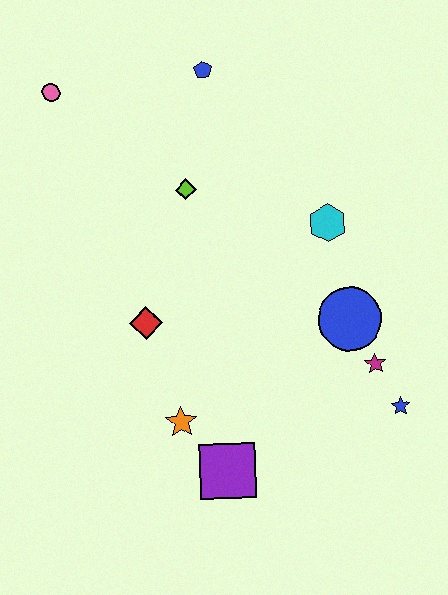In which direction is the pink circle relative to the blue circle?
The pink circle is to the left of the blue circle.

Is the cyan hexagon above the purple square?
Yes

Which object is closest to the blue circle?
The magenta star is closest to the blue circle.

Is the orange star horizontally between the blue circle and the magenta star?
No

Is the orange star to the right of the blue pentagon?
No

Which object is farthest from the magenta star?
The pink circle is farthest from the magenta star.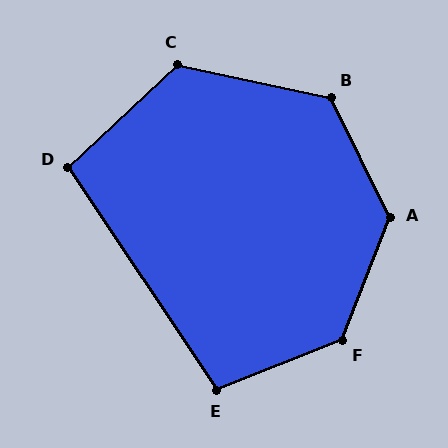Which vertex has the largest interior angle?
A, at approximately 133 degrees.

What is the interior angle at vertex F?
Approximately 133 degrees (obtuse).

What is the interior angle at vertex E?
Approximately 102 degrees (obtuse).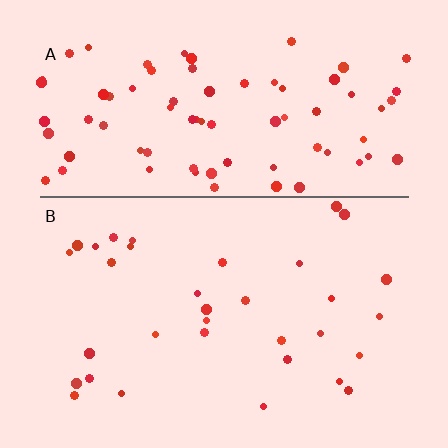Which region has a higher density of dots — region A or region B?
A (the top).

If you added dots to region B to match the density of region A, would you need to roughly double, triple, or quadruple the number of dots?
Approximately double.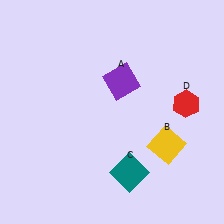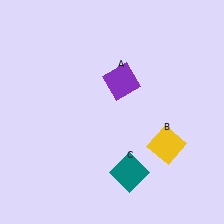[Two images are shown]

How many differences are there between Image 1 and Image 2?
There is 1 difference between the two images.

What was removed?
The red hexagon (D) was removed in Image 2.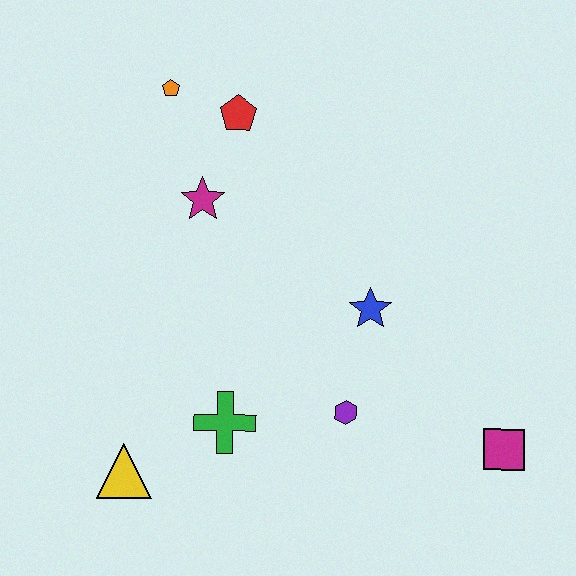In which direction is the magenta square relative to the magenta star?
The magenta square is to the right of the magenta star.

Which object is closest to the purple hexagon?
The blue star is closest to the purple hexagon.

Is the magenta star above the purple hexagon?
Yes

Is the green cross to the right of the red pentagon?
No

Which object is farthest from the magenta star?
The magenta square is farthest from the magenta star.